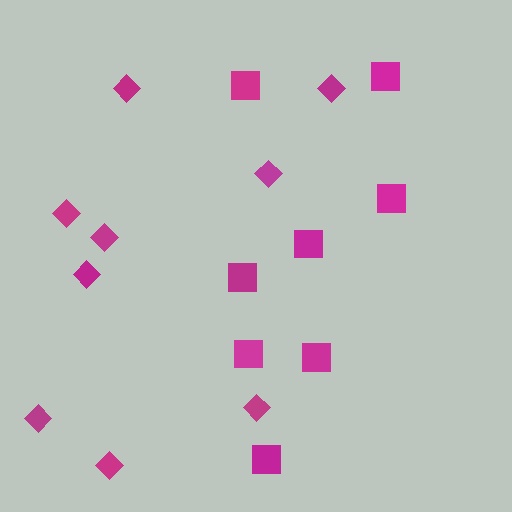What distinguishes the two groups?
There are 2 groups: one group of diamonds (9) and one group of squares (8).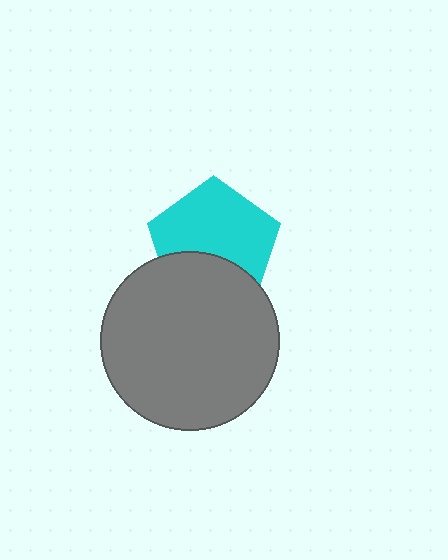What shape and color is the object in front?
The object in front is a gray circle.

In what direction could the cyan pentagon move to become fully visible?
The cyan pentagon could move up. That would shift it out from behind the gray circle entirely.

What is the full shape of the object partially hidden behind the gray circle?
The partially hidden object is a cyan pentagon.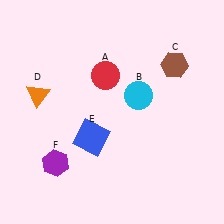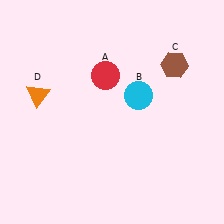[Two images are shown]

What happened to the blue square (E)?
The blue square (E) was removed in Image 2. It was in the bottom-left area of Image 1.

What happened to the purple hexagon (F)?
The purple hexagon (F) was removed in Image 2. It was in the bottom-left area of Image 1.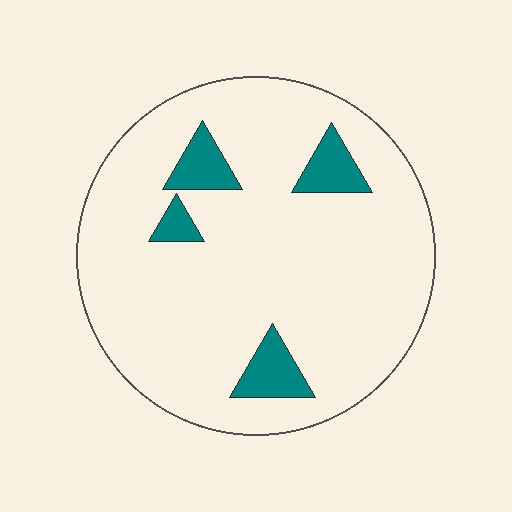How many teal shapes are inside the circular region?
4.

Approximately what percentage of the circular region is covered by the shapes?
Approximately 10%.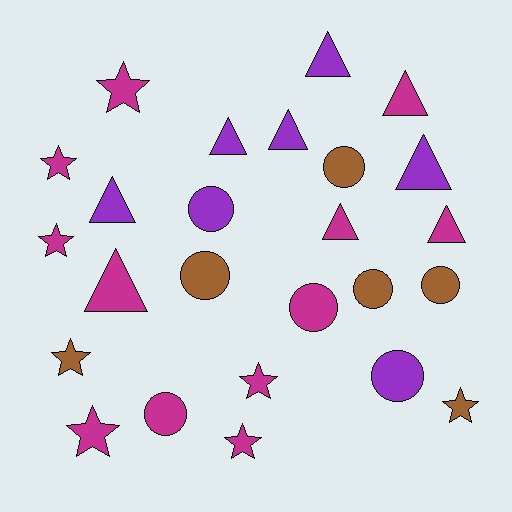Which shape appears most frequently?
Triangle, with 9 objects.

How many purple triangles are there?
There are 5 purple triangles.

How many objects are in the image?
There are 25 objects.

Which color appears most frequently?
Magenta, with 12 objects.